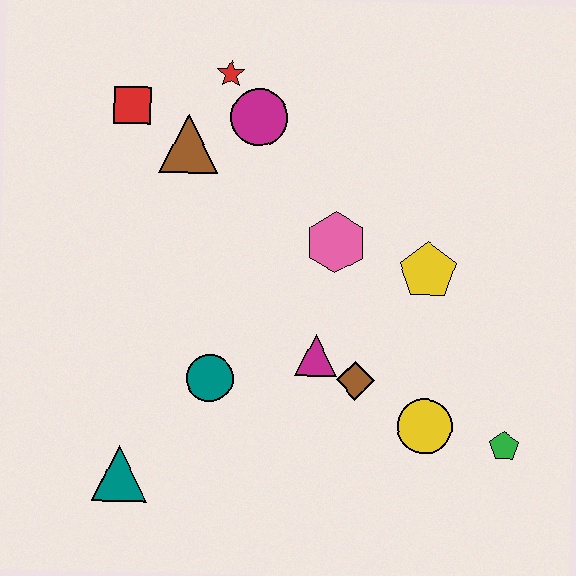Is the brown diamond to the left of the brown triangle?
No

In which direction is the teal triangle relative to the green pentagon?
The teal triangle is to the left of the green pentagon.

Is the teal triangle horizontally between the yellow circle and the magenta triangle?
No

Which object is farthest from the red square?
The green pentagon is farthest from the red square.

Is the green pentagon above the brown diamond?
No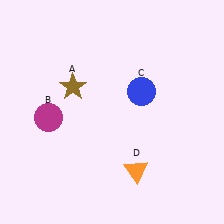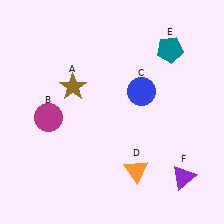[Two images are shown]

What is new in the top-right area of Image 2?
A teal pentagon (E) was added in the top-right area of Image 2.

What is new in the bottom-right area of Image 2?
A purple triangle (F) was added in the bottom-right area of Image 2.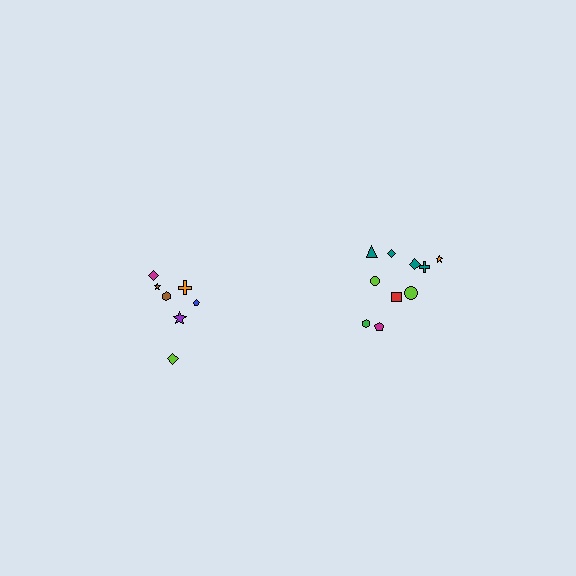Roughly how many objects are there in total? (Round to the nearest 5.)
Roughly 15 objects in total.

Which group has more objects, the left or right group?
The right group.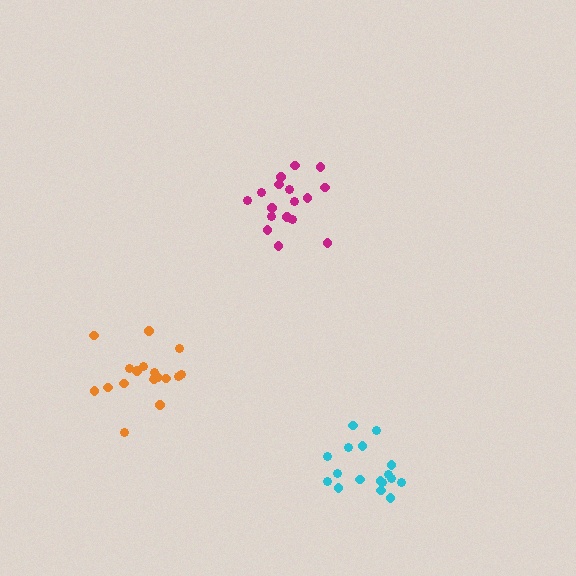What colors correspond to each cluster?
The clusters are colored: magenta, cyan, orange.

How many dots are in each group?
Group 1: 17 dots, Group 2: 17 dots, Group 3: 18 dots (52 total).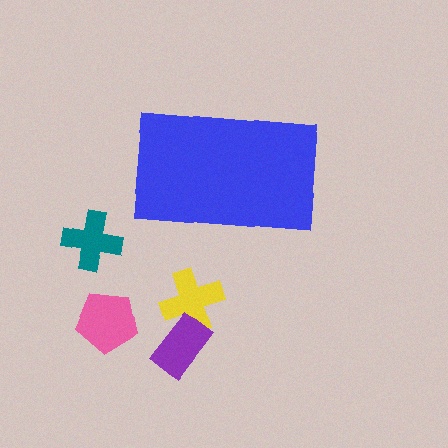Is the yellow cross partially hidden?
No, the yellow cross is fully visible.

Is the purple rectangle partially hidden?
No, the purple rectangle is fully visible.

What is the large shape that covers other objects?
A blue rectangle.